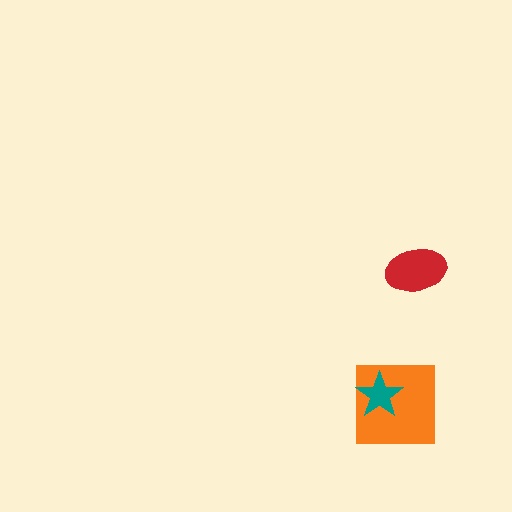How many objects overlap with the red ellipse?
0 objects overlap with the red ellipse.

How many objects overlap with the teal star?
1 object overlaps with the teal star.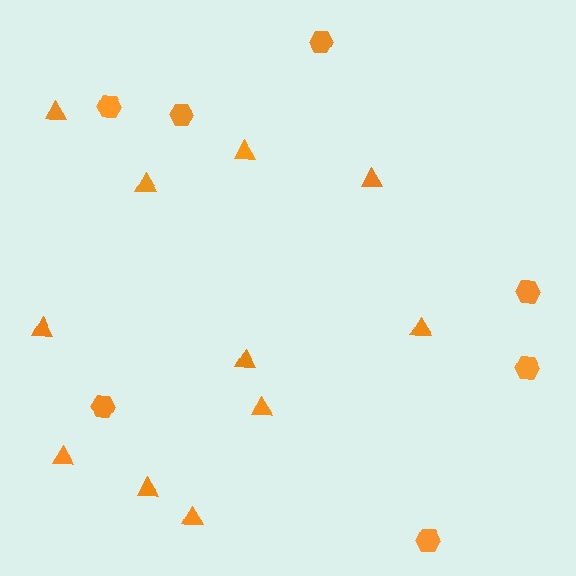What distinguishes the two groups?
There are 2 groups: one group of triangles (11) and one group of hexagons (7).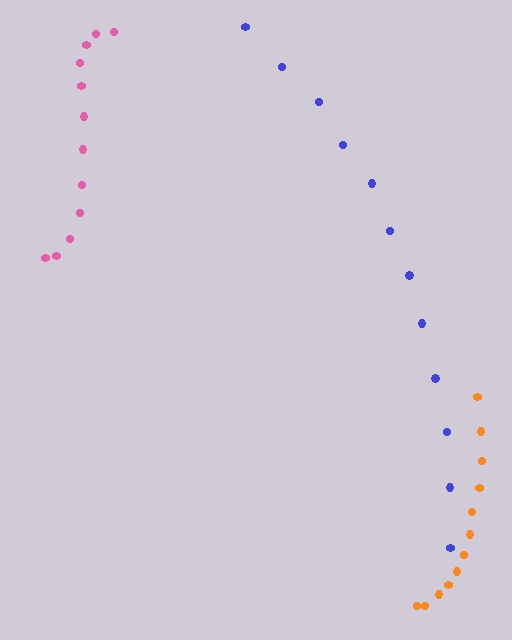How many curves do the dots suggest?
There are 3 distinct paths.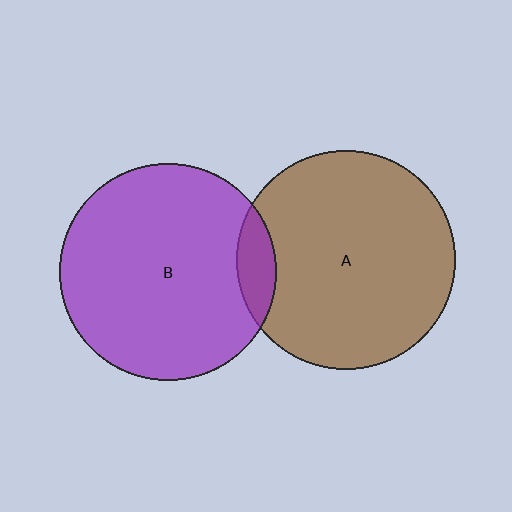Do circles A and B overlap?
Yes.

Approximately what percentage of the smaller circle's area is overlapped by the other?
Approximately 10%.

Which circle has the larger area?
Circle A (brown).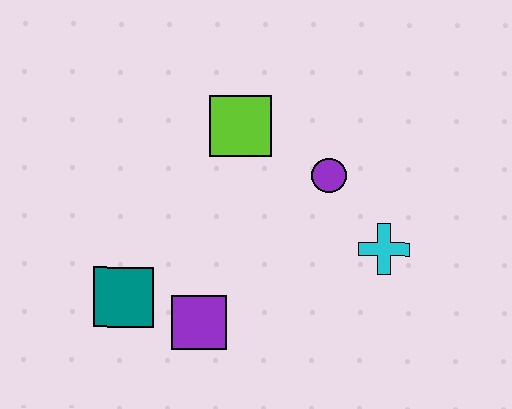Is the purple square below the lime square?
Yes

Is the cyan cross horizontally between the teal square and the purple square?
No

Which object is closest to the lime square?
The purple circle is closest to the lime square.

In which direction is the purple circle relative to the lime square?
The purple circle is to the right of the lime square.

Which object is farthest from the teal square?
The cyan cross is farthest from the teal square.